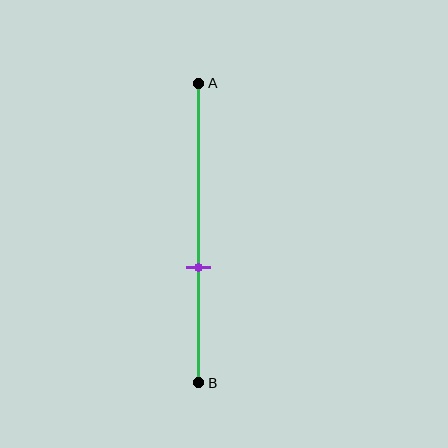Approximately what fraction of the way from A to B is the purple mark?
The purple mark is approximately 60% of the way from A to B.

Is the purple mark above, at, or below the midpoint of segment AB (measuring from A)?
The purple mark is below the midpoint of segment AB.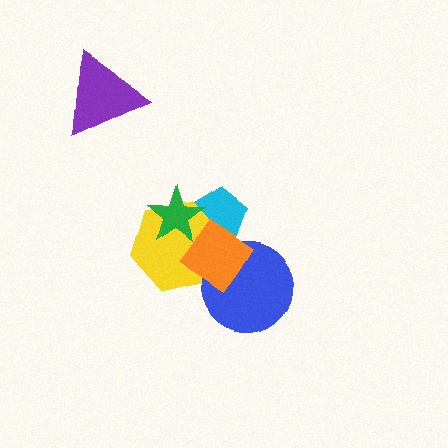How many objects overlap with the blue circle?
2 objects overlap with the blue circle.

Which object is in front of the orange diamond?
The green star is in front of the orange diamond.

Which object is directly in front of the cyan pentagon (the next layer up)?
The yellow hexagon is directly in front of the cyan pentagon.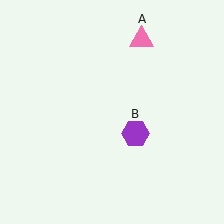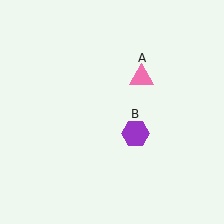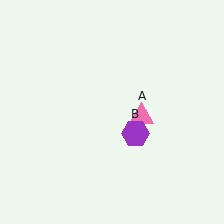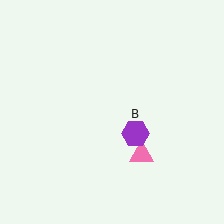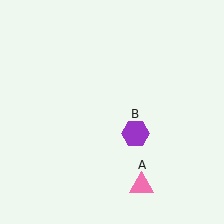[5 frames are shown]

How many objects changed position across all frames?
1 object changed position: pink triangle (object A).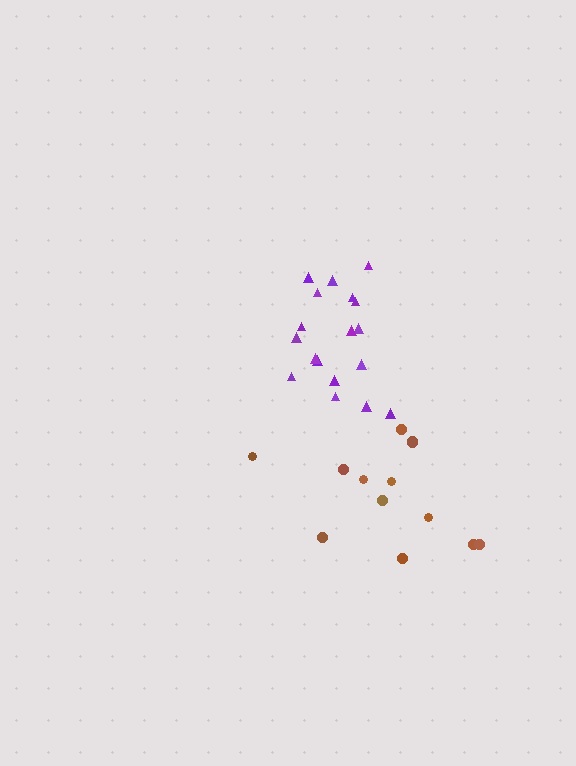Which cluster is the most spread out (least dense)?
Brown.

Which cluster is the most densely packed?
Purple.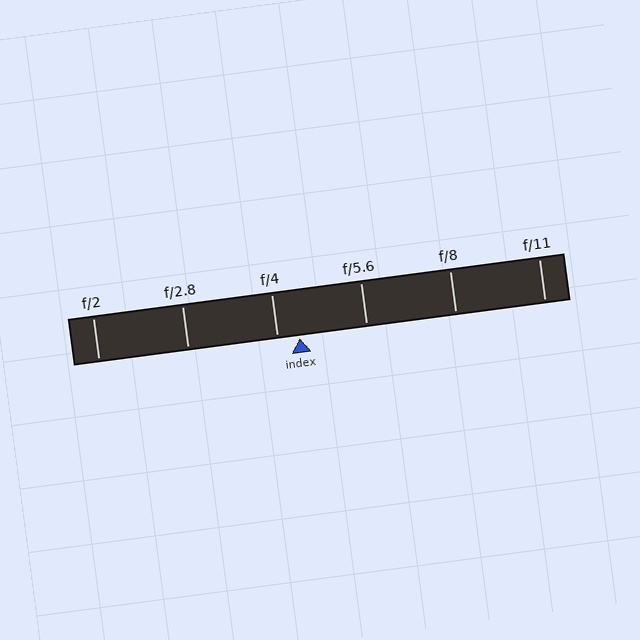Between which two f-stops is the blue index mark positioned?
The index mark is between f/4 and f/5.6.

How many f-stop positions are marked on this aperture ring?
There are 6 f-stop positions marked.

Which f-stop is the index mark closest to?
The index mark is closest to f/4.